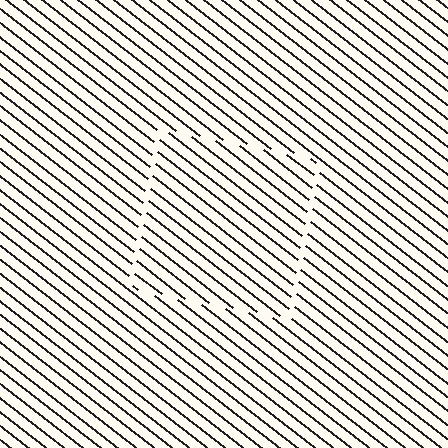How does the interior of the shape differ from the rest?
The interior of the shape contains the same grating, shifted by half a period — the contour is defined by the phase discontinuity where line-ends from the inner and outer gratings abut.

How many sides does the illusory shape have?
4 sides — the line-ends trace a square.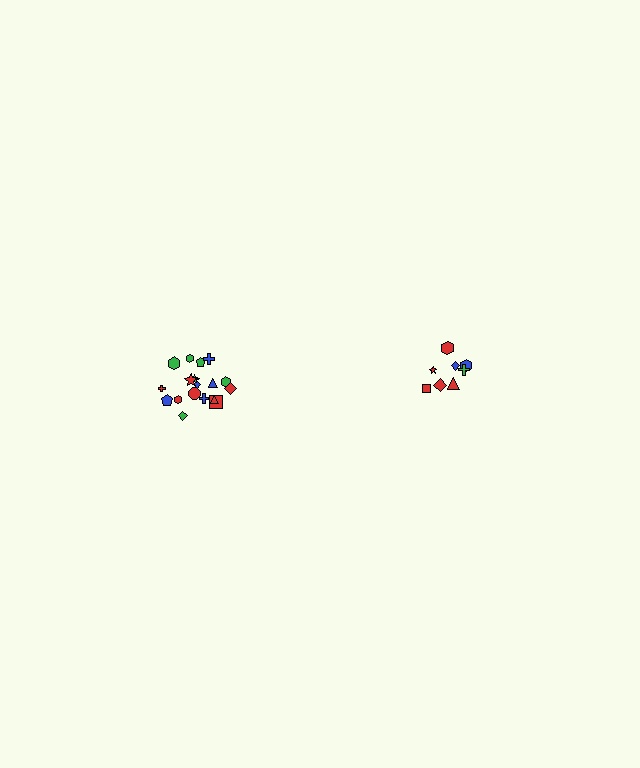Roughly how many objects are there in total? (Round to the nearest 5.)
Roughly 25 objects in total.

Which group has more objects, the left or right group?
The left group.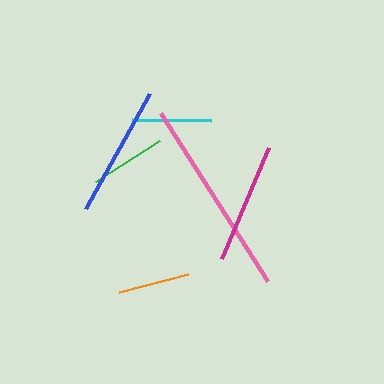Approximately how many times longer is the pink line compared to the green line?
The pink line is approximately 2.6 times the length of the green line.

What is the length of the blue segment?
The blue segment is approximately 131 pixels long.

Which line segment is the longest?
The pink line is the longest at approximately 199 pixels.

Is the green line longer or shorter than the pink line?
The pink line is longer than the green line.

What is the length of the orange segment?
The orange segment is approximately 71 pixels long.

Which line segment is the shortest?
The orange line is the shortest at approximately 71 pixels.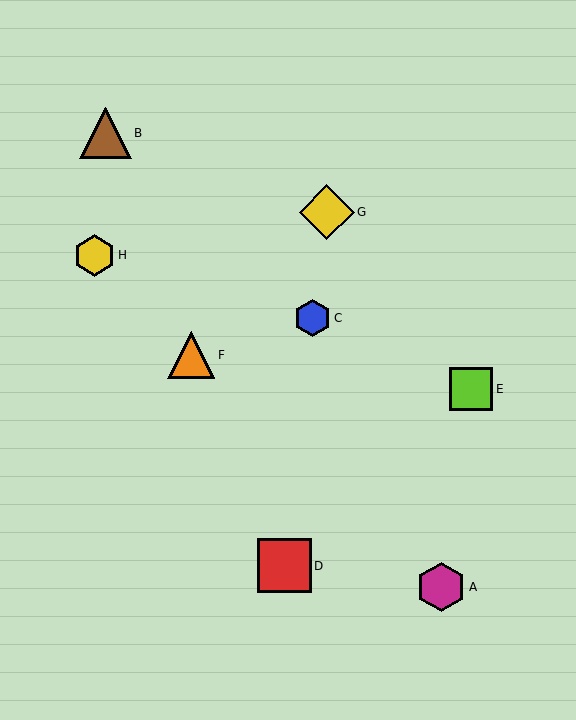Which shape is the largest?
The yellow diamond (labeled G) is the largest.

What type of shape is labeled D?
Shape D is a red square.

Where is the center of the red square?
The center of the red square is at (284, 566).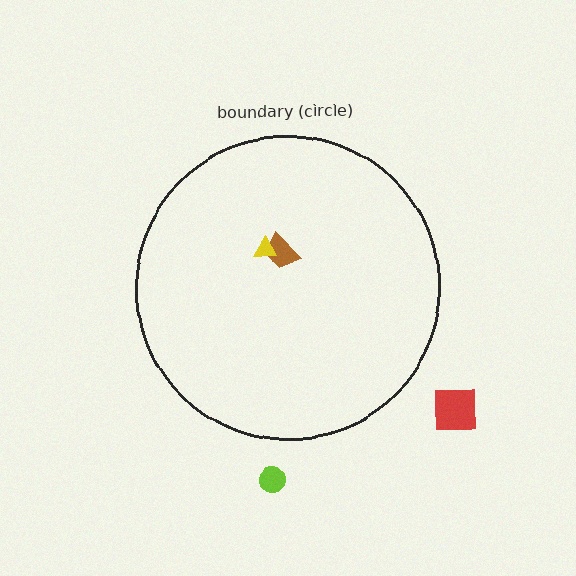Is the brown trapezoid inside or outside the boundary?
Inside.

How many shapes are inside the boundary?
2 inside, 2 outside.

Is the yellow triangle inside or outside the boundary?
Inside.